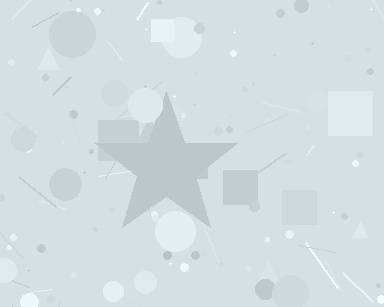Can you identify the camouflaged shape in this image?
The camouflaged shape is a star.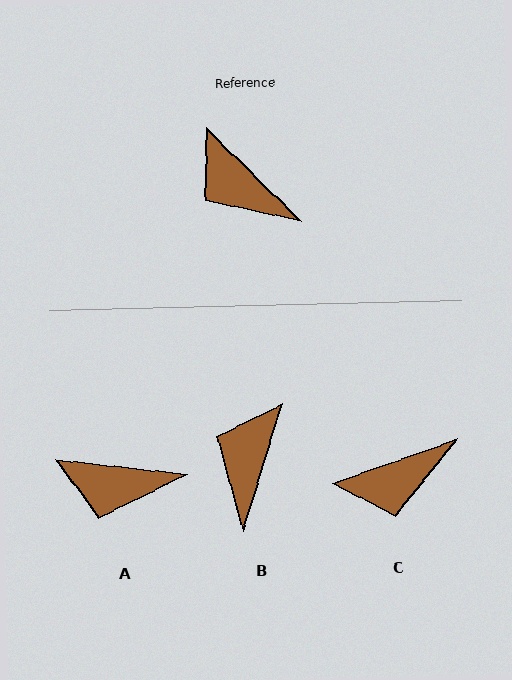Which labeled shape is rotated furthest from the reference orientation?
C, about 64 degrees away.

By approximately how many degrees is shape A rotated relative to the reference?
Approximately 38 degrees counter-clockwise.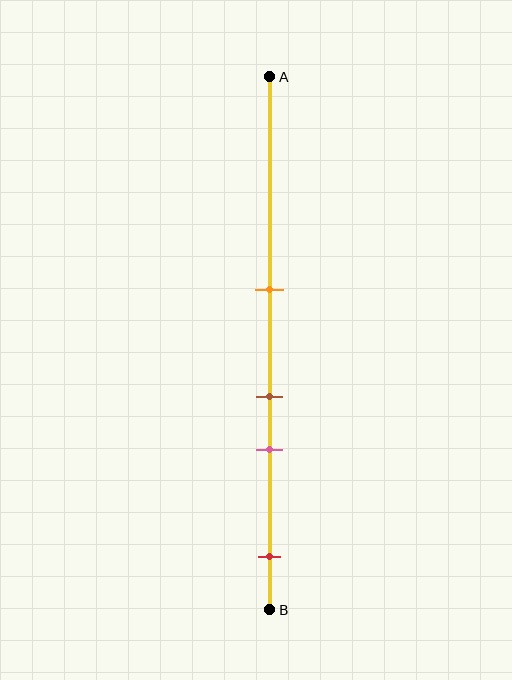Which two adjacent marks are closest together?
The brown and pink marks are the closest adjacent pair.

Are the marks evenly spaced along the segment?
No, the marks are not evenly spaced.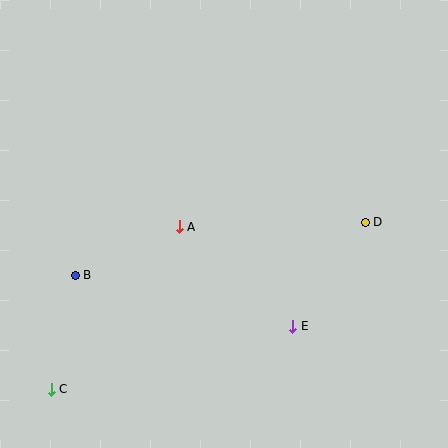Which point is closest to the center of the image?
Point A at (179, 227) is closest to the center.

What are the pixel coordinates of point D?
Point D is at (365, 222).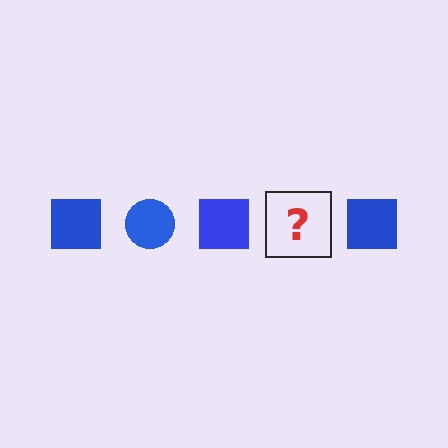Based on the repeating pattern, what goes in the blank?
The blank should be a blue circle.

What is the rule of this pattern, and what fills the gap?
The rule is that the pattern cycles through square, circle shapes in blue. The gap should be filled with a blue circle.